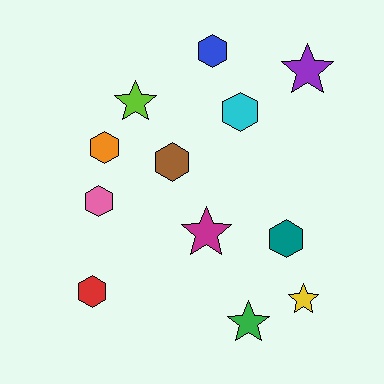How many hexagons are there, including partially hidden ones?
There are 7 hexagons.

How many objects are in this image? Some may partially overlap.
There are 12 objects.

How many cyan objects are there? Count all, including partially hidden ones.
There is 1 cyan object.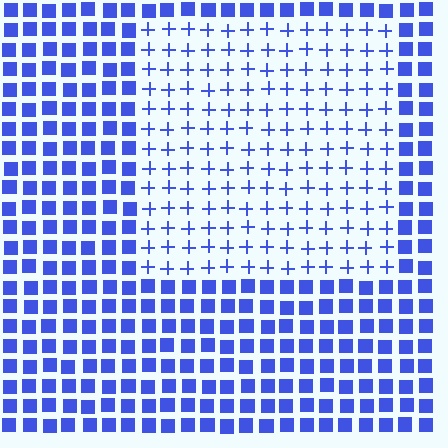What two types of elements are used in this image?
The image uses plus signs inside the rectangle region and squares outside it.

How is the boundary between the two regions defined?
The boundary is defined by a change in element shape: plus signs inside vs. squares outside. All elements share the same color and spacing.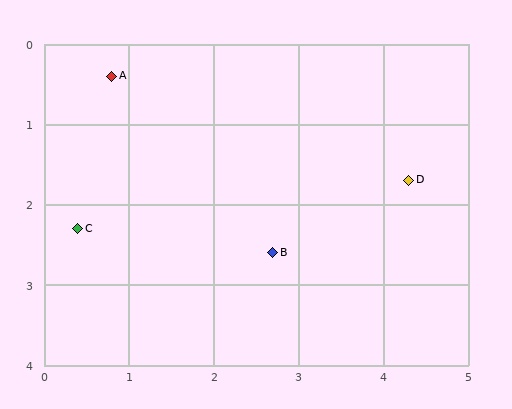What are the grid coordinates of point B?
Point B is at approximately (2.7, 2.6).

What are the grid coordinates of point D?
Point D is at approximately (4.3, 1.7).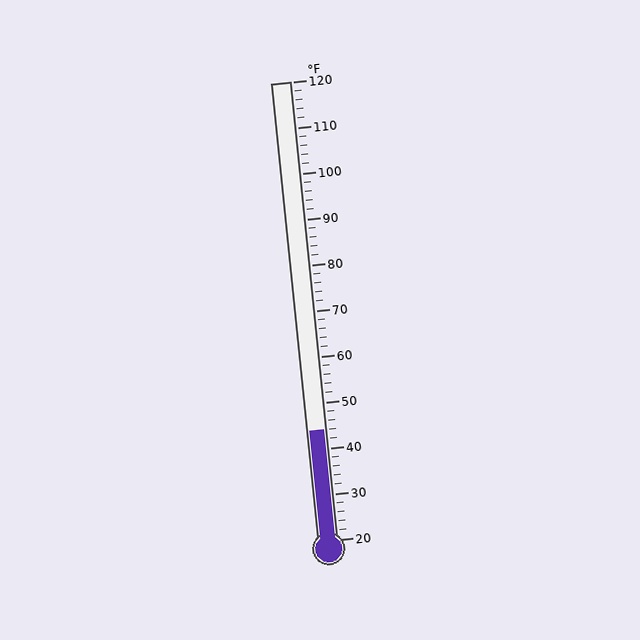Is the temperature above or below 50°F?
The temperature is below 50°F.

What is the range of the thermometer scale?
The thermometer scale ranges from 20°F to 120°F.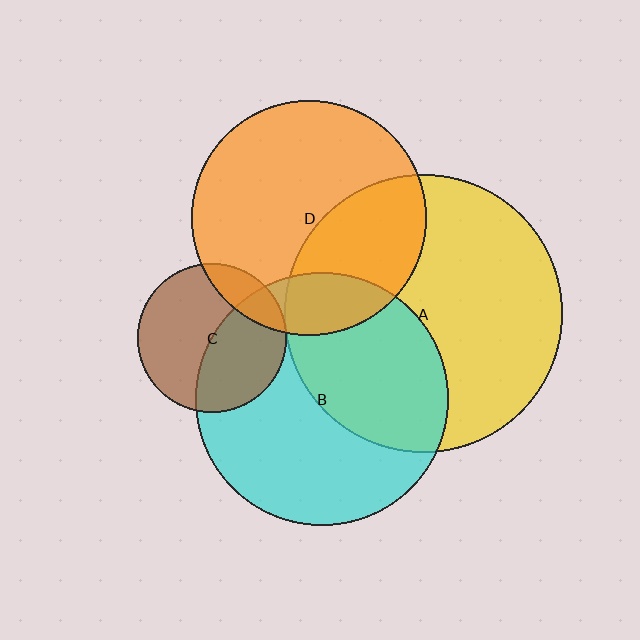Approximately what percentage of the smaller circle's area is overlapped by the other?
Approximately 45%.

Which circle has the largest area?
Circle A (yellow).